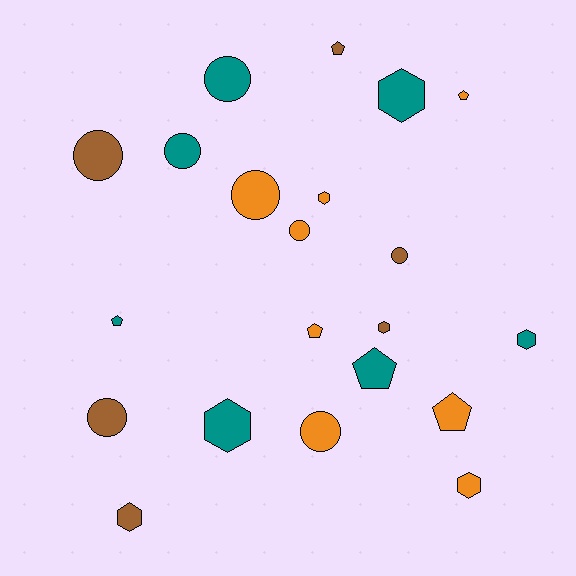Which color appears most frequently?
Orange, with 8 objects.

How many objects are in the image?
There are 21 objects.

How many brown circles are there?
There are 3 brown circles.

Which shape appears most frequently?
Circle, with 8 objects.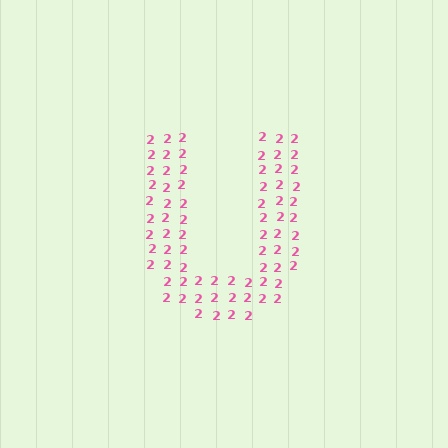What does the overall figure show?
The overall figure shows the letter U.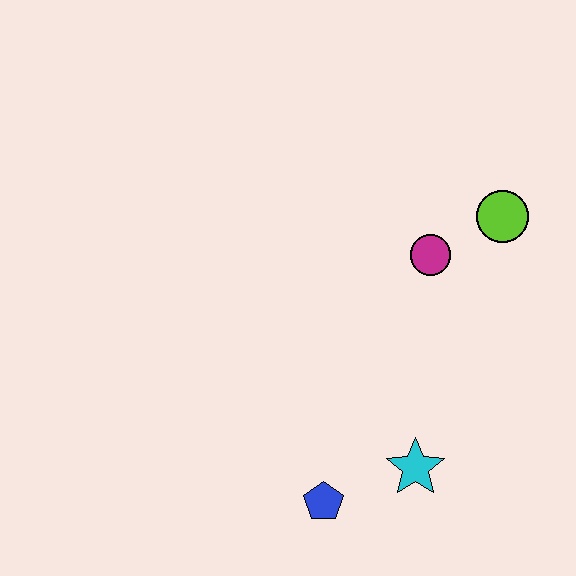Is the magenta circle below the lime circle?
Yes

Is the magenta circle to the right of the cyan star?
Yes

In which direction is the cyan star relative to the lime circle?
The cyan star is below the lime circle.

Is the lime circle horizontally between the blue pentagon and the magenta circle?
No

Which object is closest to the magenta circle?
The lime circle is closest to the magenta circle.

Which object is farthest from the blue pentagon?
The lime circle is farthest from the blue pentagon.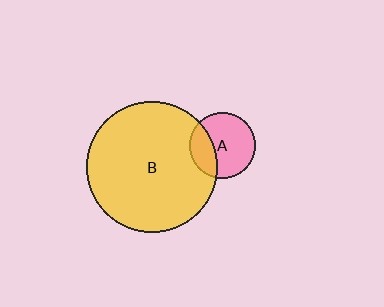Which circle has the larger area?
Circle B (yellow).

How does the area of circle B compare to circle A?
Approximately 3.9 times.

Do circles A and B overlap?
Yes.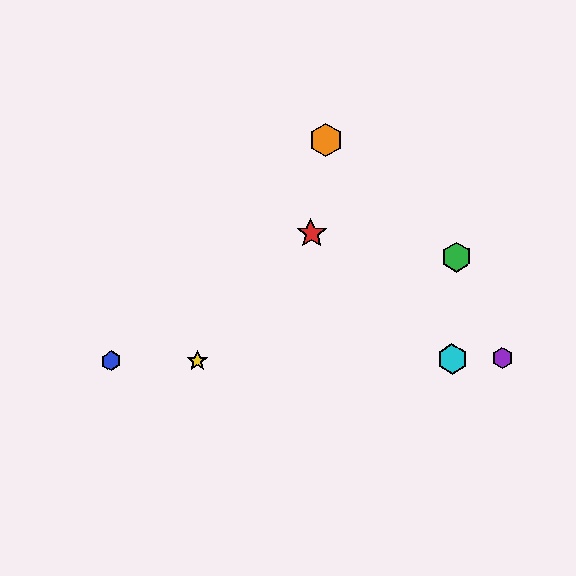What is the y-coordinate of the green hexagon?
The green hexagon is at y≈257.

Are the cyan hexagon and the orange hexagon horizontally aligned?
No, the cyan hexagon is at y≈359 and the orange hexagon is at y≈140.